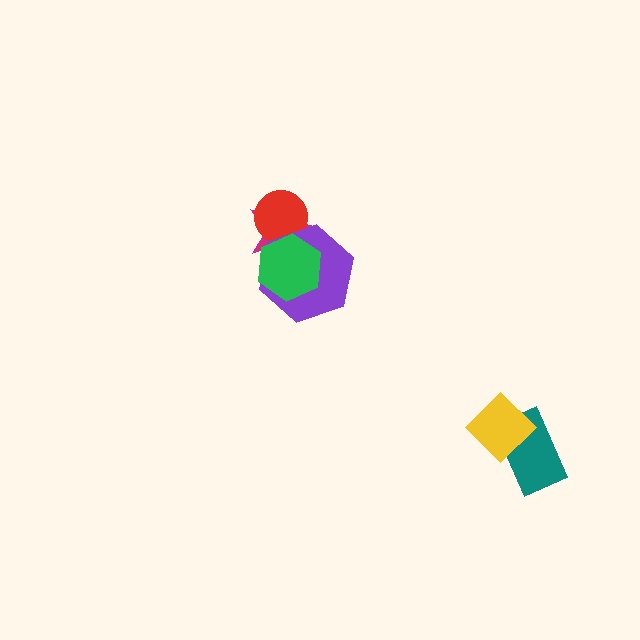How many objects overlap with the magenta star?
3 objects overlap with the magenta star.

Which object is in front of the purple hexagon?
The green hexagon is in front of the purple hexagon.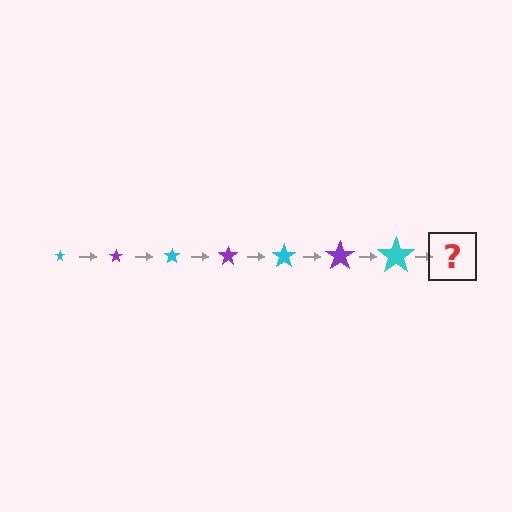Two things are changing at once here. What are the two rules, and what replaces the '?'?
The two rules are that the star grows larger each step and the color cycles through cyan and purple. The '?' should be a purple star, larger than the previous one.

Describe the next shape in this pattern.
It should be a purple star, larger than the previous one.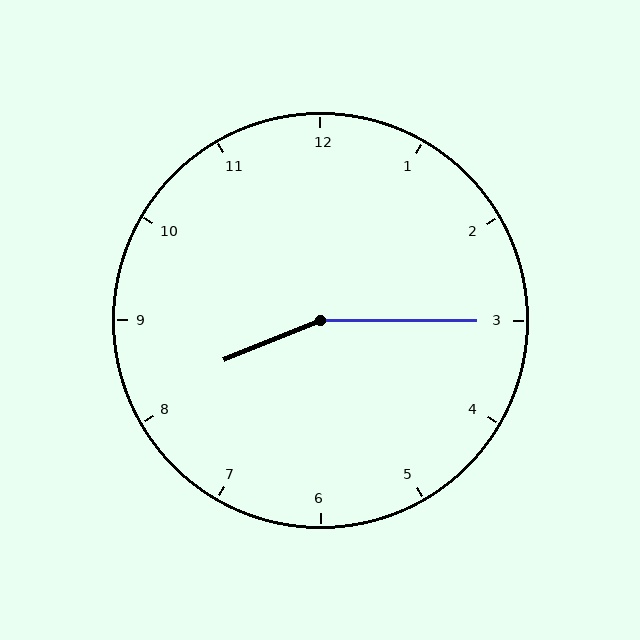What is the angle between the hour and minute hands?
Approximately 158 degrees.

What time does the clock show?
8:15.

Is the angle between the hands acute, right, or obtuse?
It is obtuse.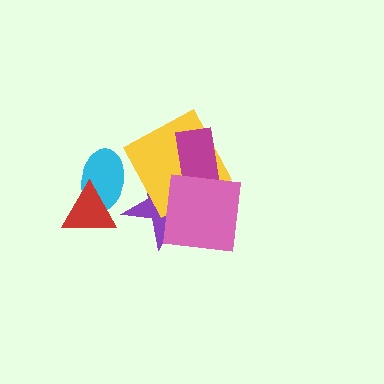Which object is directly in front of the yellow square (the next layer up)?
The magenta rectangle is directly in front of the yellow square.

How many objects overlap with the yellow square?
3 objects overlap with the yellow square.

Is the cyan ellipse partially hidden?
Yes, it is partially covered by another shape.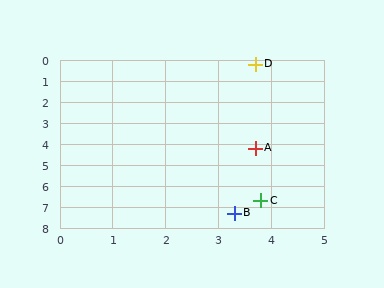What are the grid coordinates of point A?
Point A is at approximately (3.7, 4.2).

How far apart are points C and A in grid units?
Points C and A are about 2.5 grid units apart.